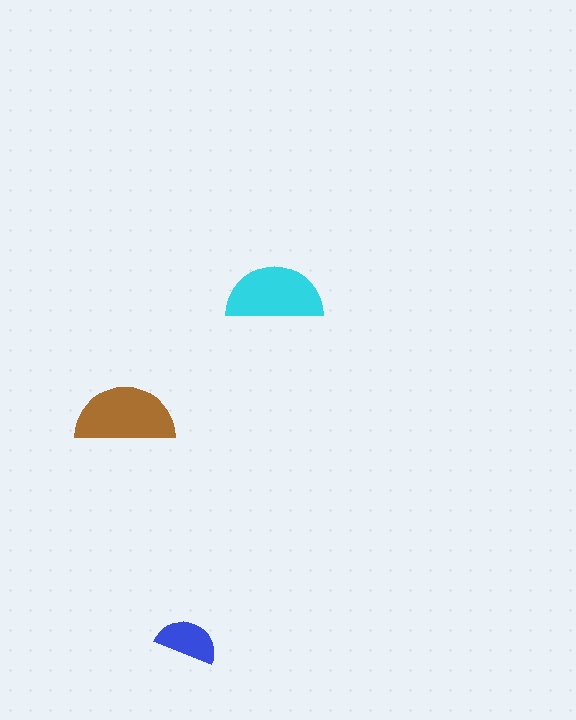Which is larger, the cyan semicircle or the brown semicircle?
The brown one.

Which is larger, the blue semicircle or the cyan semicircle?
The cyan one.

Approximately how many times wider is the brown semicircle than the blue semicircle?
About 1.5 times wider.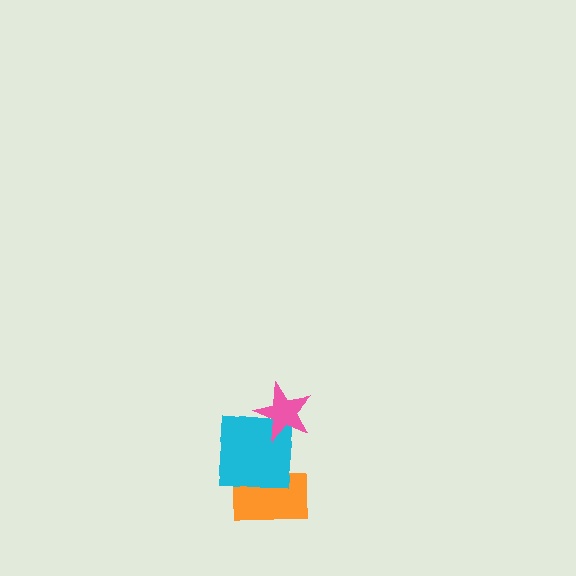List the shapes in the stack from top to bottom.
From top to bottom: the pink star, the cyan square, the orange rectangle.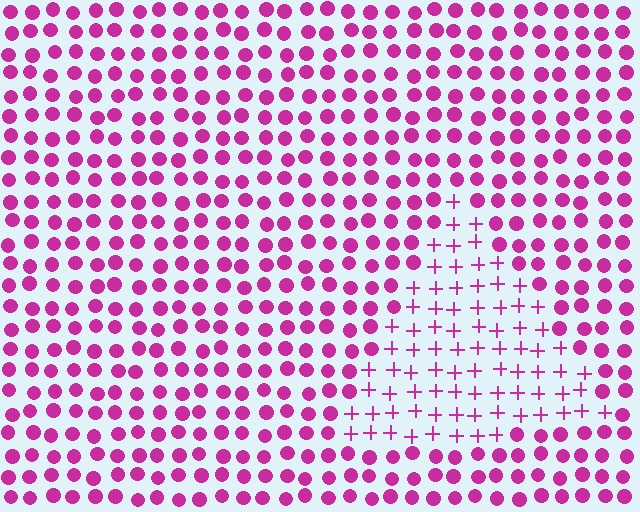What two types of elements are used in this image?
The image uses plus signs inside the triangle region and circles outside it.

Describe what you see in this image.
The image is filled with small magenta elements arranged in a uniform grid. A triangle-shaped region contains plus signs, while the surrounding area contains circles. The boundary is defined purely by the change in element shape.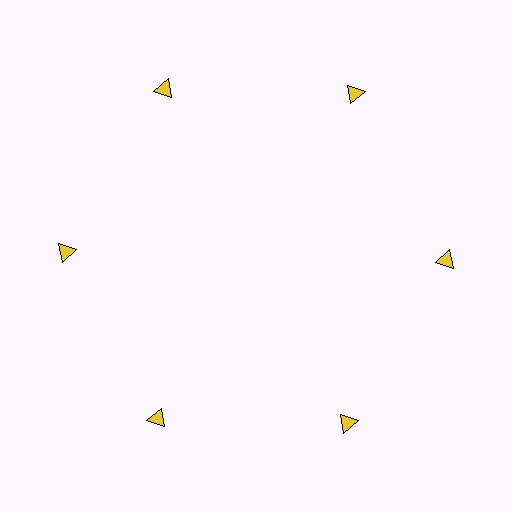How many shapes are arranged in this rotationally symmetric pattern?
There are 6 shapes, arranged in 6 groups of 1.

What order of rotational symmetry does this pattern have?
This pattern has 6-fold rotational symmetry.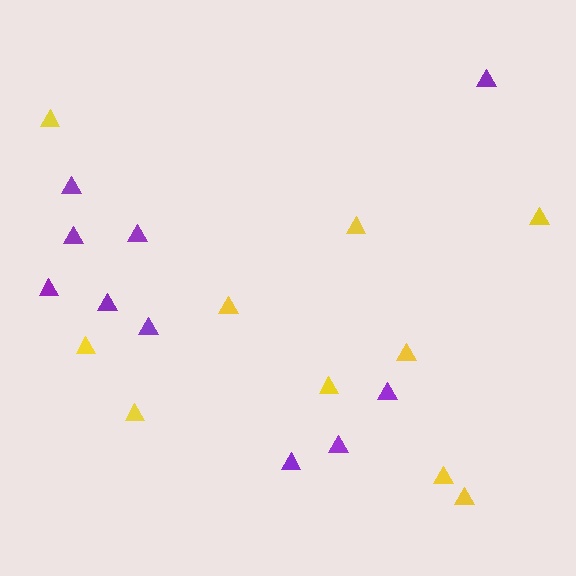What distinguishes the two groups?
There are 2 groups: one group of yellow triangles (10) and one group of purple triangles (10).